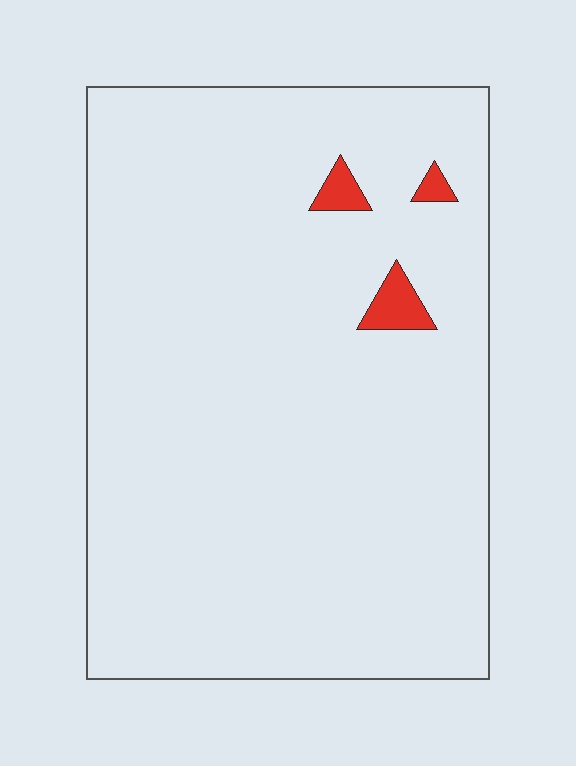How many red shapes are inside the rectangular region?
3.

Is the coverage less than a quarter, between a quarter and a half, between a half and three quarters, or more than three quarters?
Less than a quarter.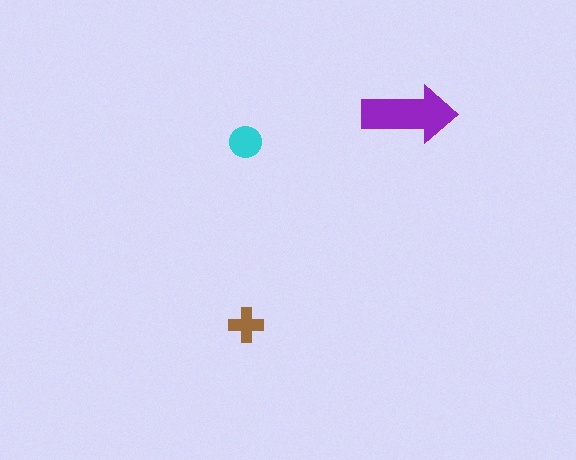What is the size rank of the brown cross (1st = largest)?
3rd.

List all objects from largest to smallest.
The purple arrow, the cyan circle, the brown cross.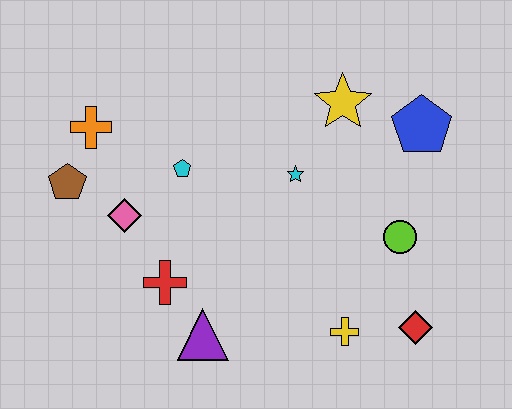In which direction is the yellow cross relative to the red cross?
The yellow cross is to the right of the red cross.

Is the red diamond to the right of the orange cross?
Yes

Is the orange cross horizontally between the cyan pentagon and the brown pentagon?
Yes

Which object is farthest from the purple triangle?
The blue pentagon is farthest from the purple triangle.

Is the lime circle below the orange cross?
Yes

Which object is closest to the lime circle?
The red diamond is closest to the lime circle.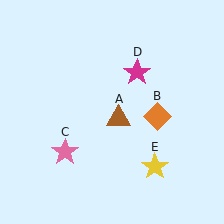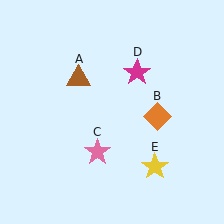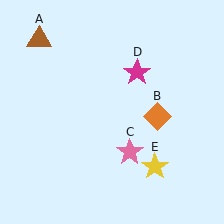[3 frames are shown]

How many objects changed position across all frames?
2 objects changed position: brown triangle (object A), pink star (object C).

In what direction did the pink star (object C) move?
The pink star (object C) moved right.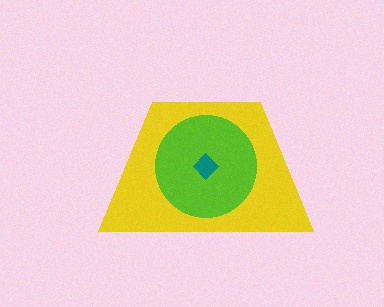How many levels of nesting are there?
3.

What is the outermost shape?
The yellow trapezoid.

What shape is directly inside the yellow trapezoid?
The lime circle.